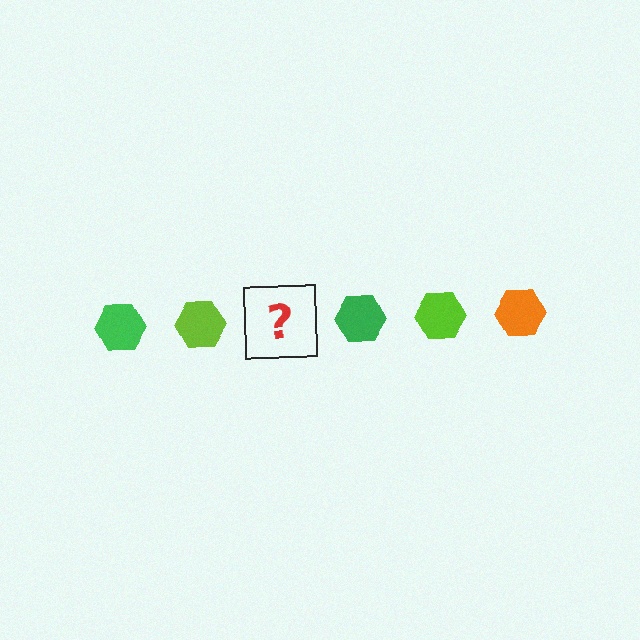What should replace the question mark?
The question mark should be replaced with an orange hexagon.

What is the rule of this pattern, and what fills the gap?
The rule is that the pattern cycles through green, lime, orange hexagons. The gap should be filled with an orange hexagon.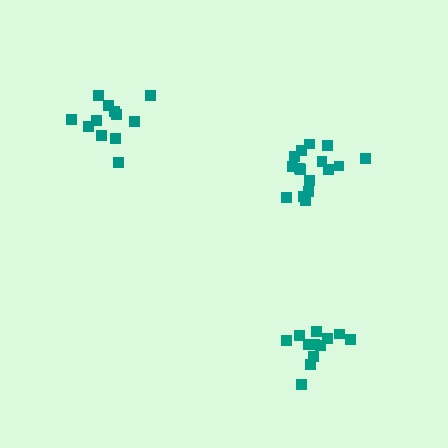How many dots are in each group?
Group 1: 12 dots, Group 2: 16 dots, Group 3: 12 dots (40 total).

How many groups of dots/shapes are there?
There are 3 groups.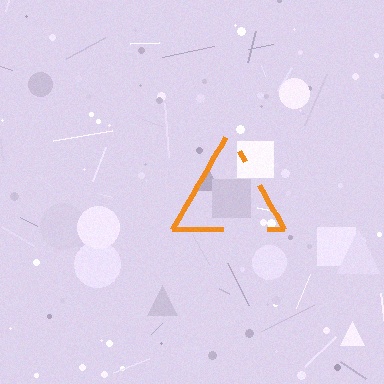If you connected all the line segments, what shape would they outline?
They would outline a triangle.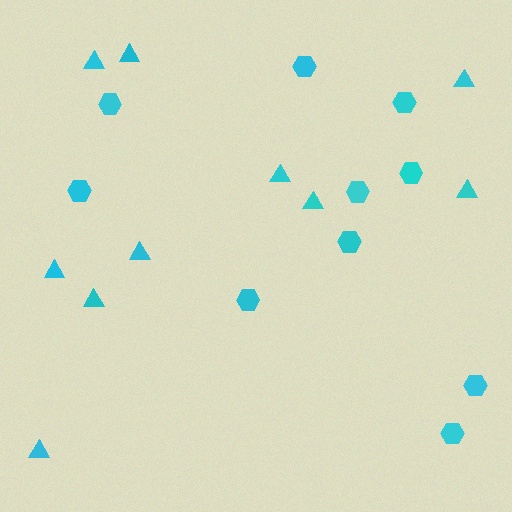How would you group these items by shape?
There are 2 groups: one group of hexagons (10) and one group of triangles (10).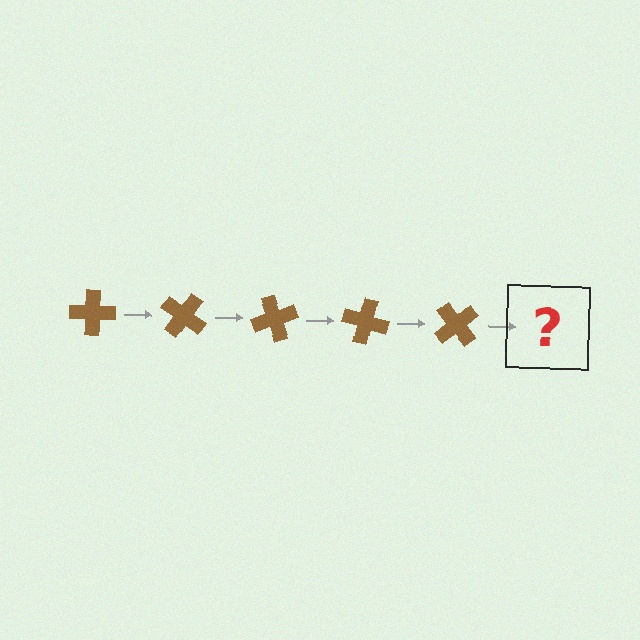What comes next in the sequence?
The next element should be a brown cross rotated 175 degrees.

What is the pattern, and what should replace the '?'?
The pattern is that the cross rotates 35 degrees each step. The '?' should be a brown cross rotated 175 degrees.